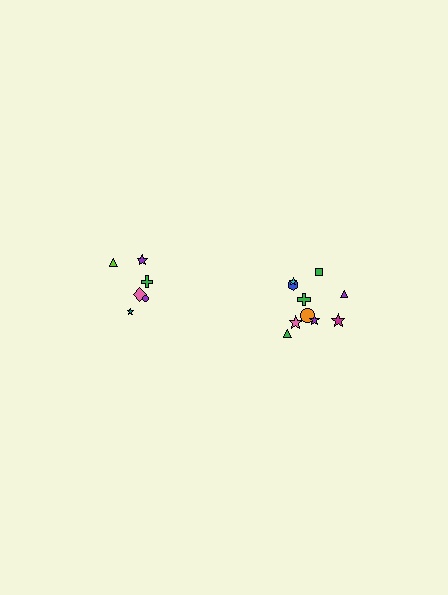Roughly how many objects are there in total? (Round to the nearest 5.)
Roughly 15 objects in total.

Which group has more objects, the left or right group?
The right group.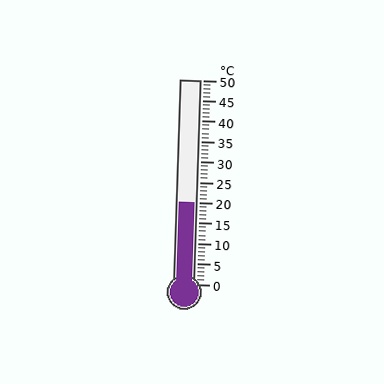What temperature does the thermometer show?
The thermometer shows approximately 20°C.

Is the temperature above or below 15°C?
The temperature is above 15°C.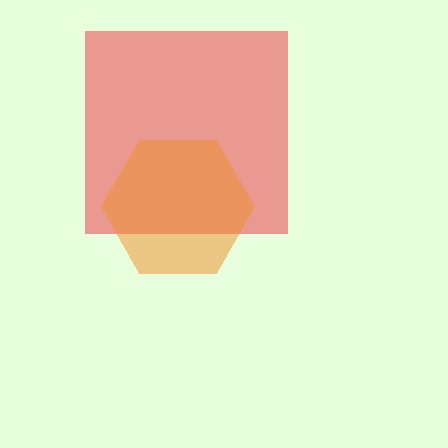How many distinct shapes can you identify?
There are 2 distinct shapes: a red square, an orange hexagon.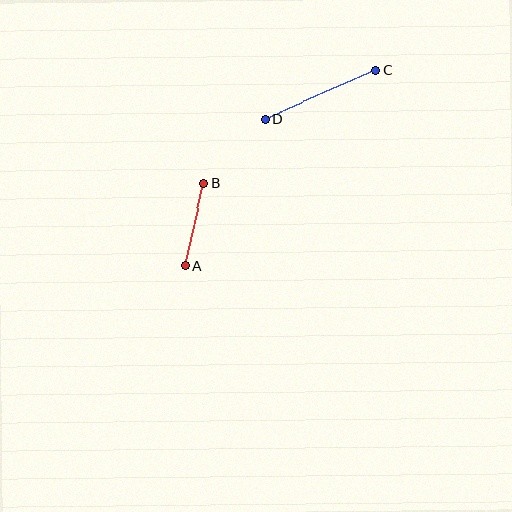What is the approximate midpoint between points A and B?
The midpoint is at approximately (194, 224) pixels.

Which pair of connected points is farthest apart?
Points C and D are farthest apart.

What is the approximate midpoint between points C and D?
The midpoint is at approximately (320, 95) pixels.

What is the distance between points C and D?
The distance is approximately 121 pixels.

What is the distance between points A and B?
The distance is approximately 84 pixels.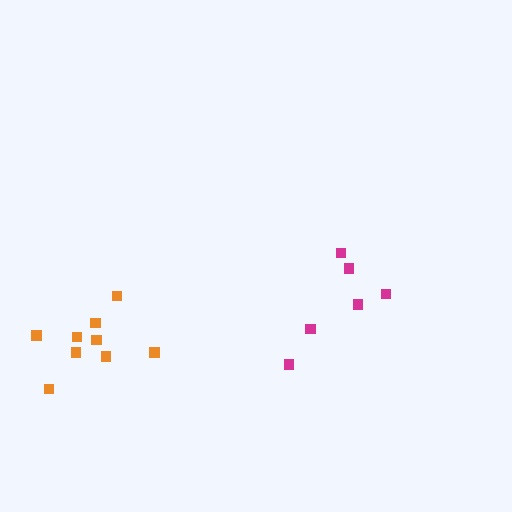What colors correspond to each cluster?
The clusters are colored: magenta, orange.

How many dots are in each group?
Group 1: 6 dots, Group 2: 9 dots (15 total).